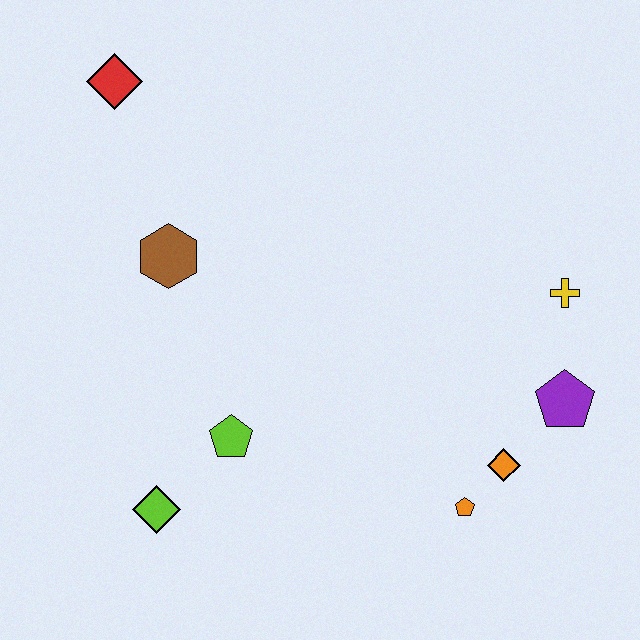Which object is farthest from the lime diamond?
The yellow cross is farthest from the lime diamond.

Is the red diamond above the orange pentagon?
Yes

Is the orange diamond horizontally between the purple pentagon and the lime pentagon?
Yes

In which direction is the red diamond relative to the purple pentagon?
The red diamond is to the left of the purple pentagon.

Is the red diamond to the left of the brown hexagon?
Yes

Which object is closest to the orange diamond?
The orange pentagon is closest to the orange diamond.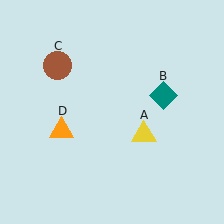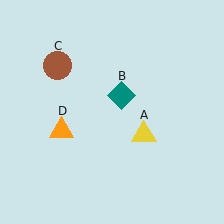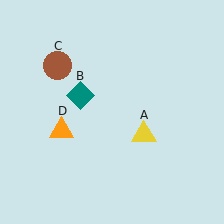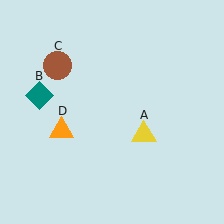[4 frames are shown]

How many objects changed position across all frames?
1 object changed position: teal diamond (object B).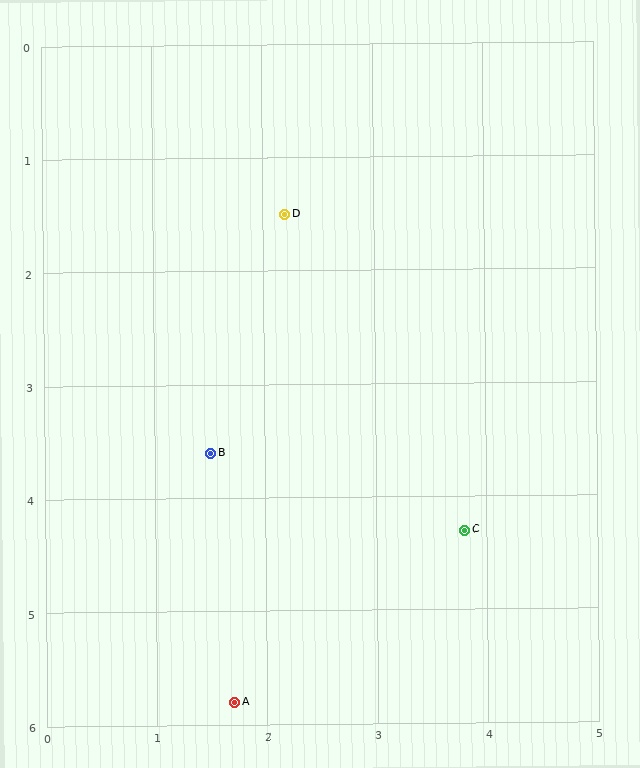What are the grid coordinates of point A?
Point A is at approximately (1.7, 5.8).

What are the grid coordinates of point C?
Point C is at approximately (3.8, 4.3).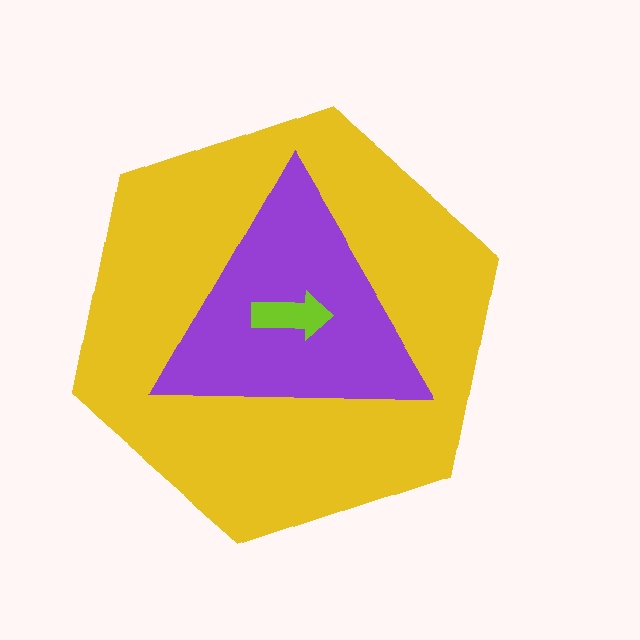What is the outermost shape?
The yellow hexagon.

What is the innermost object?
The lime arrow.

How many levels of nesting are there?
3.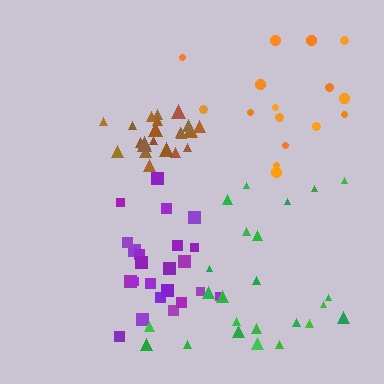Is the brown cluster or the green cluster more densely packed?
Brown.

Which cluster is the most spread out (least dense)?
Orange.